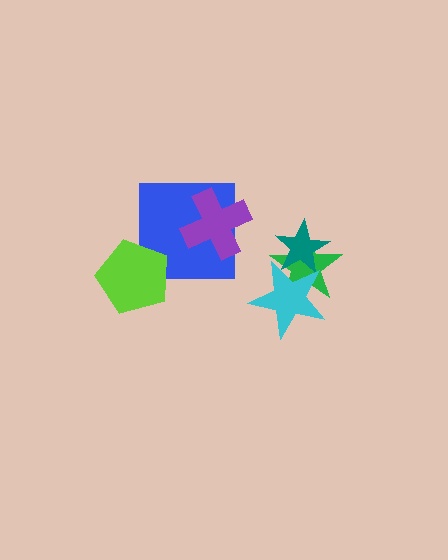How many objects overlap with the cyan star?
2 objects overlap with the cyan star.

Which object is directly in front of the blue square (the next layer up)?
The purple cross is directly in front of the blue square.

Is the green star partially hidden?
Yes, it is partially covered by another shape.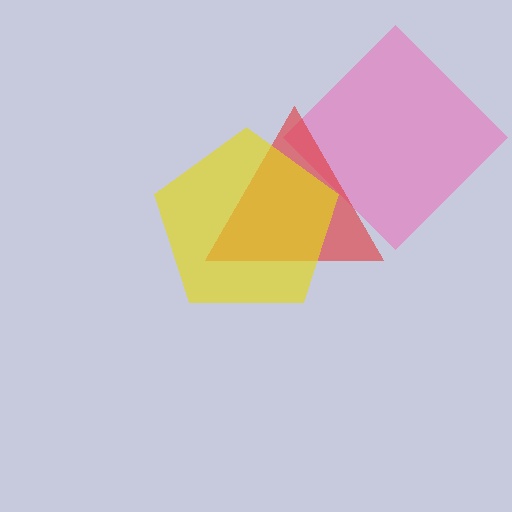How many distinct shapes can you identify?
There are 3 distinct shapes: a pink diamond, a red triangle, a yellow pentagon.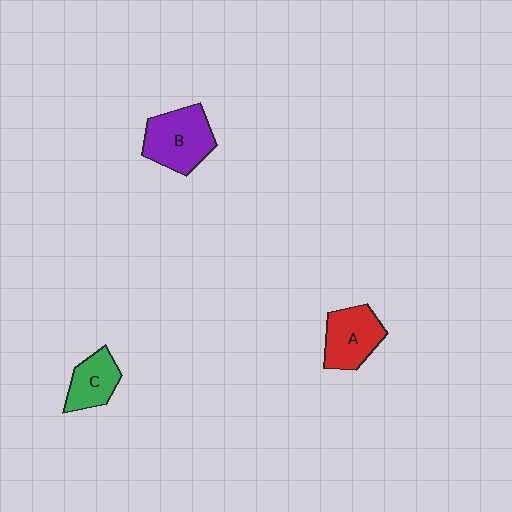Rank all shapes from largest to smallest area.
From largest to smallest: B (purple), A (red), C (green).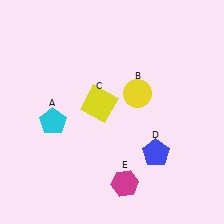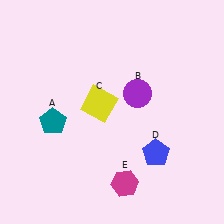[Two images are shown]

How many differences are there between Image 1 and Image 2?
There are 2 differences between the two images.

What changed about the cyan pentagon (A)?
In Image 1, A is cyan. In Image 2, it changed to teal.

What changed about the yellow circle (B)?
In Image 1, B is yellow. In Image 2, it changed to purple.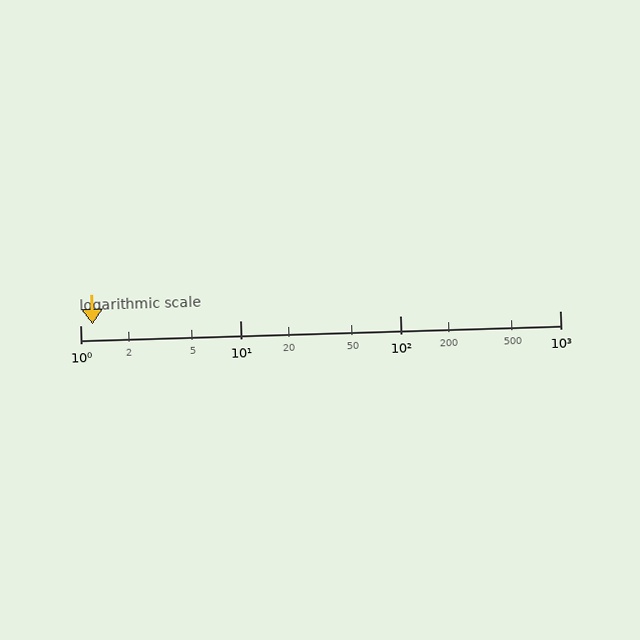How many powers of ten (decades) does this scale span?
The scale spans 3 decades, from 1 to 1000.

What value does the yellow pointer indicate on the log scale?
The pointer indicates approximately 1.2.